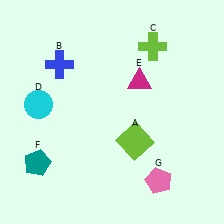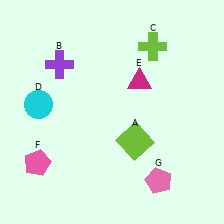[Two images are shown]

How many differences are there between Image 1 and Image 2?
There are 2 differences between the two images.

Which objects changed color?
B changed from blue to purple. F changed from teal to pink.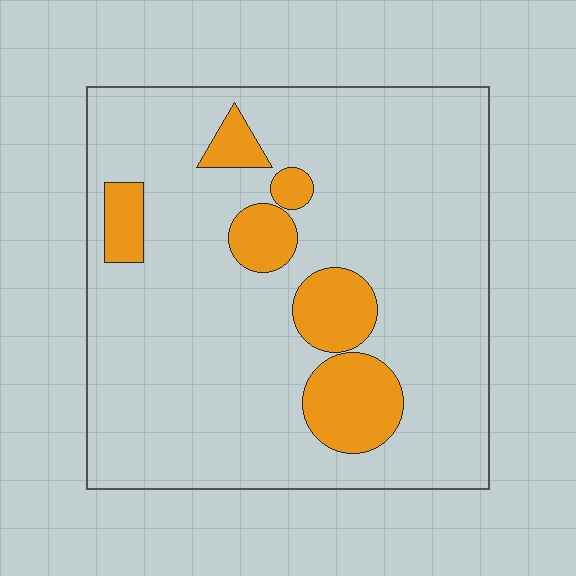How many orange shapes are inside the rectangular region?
6.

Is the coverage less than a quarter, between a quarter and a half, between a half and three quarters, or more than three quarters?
Less than a quarter.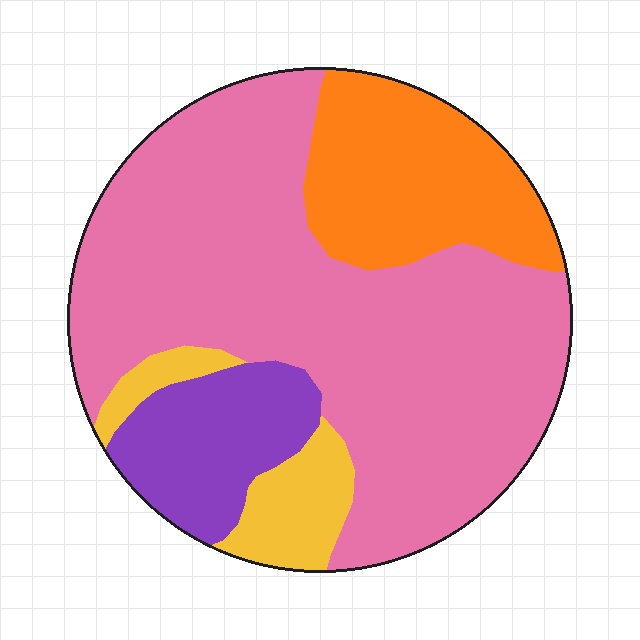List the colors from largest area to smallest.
From largest to smallest: pink, orange, purple, yellow.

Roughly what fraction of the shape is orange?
Orange covers around 20% of the shape.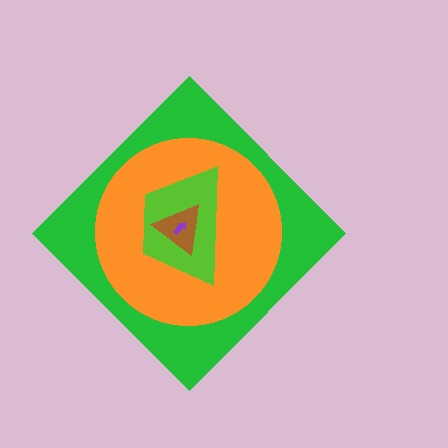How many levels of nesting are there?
5.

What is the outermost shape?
The green diamond.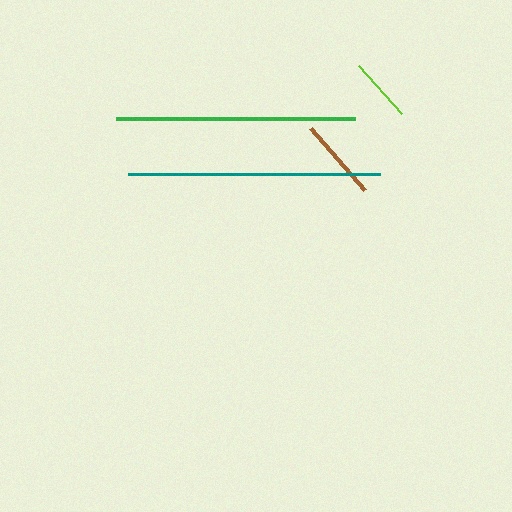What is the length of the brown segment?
The brown segment is approximately 82 pixels long.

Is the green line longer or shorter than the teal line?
The teal line is longer than the green line.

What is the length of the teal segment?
The teal segment is approximately 253 pixels long.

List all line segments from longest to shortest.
From longest to shortest: teal, green, brown, lime.